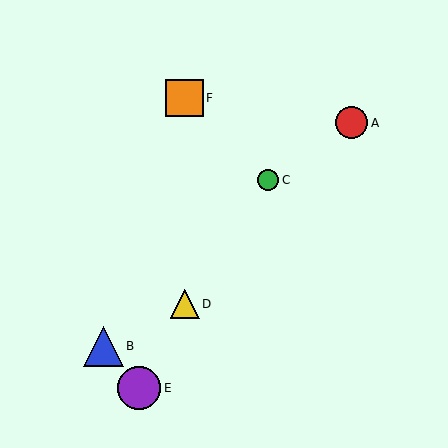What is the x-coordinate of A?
Object A is at x≈352.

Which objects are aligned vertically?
Objects D, F are aligned vertically.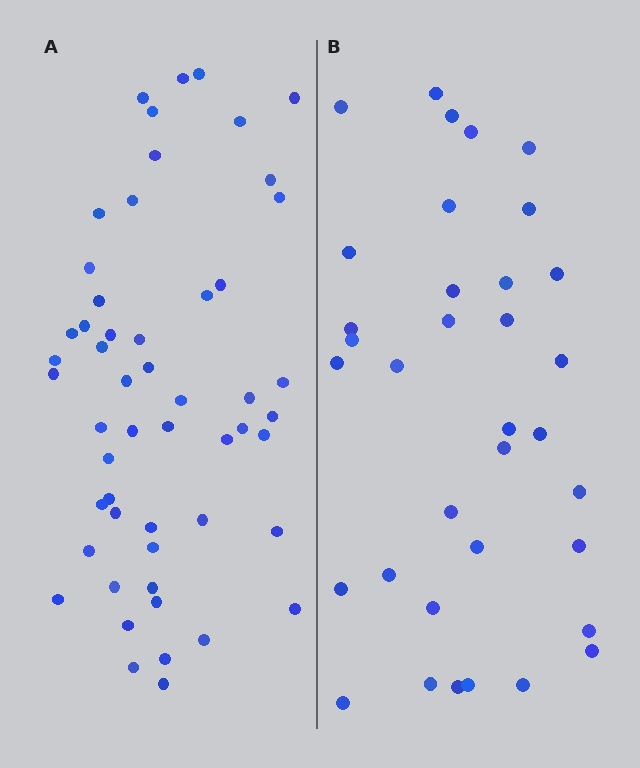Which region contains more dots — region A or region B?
Region A (the left region) has more dots.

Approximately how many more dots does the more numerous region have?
Region A has approximately 20 more dots than region B.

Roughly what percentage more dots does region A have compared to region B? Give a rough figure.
About 50% more.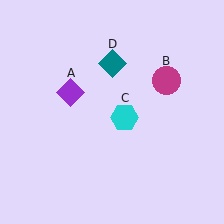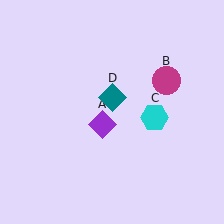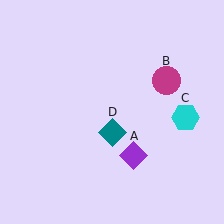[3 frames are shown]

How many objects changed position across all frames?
3 objects changed position: purple diamond (object A), cyan hexagon (object C), teal diamond (object D).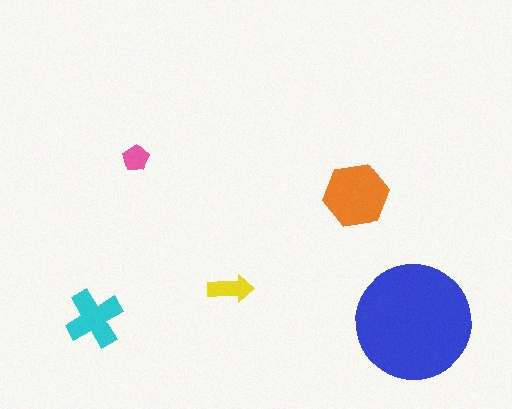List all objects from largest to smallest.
The blue circle, the orange hexagon, the cyan cross, the yellow arrow, the pink pentagon.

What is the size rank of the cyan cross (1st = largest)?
3rd.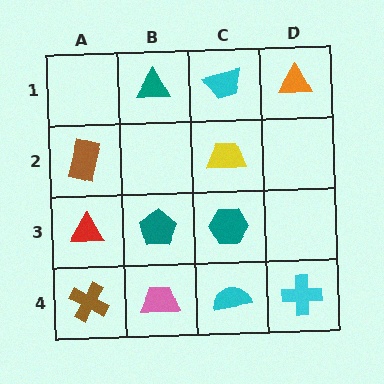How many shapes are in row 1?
3 shapes.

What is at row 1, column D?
An orange triangle.